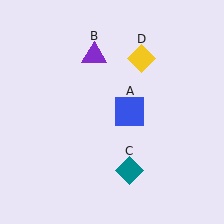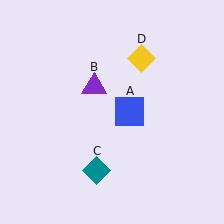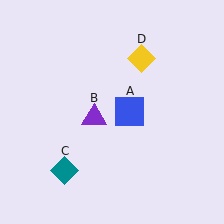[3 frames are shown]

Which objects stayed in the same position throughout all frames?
Blue square (object A) and yellow diamond (object D) remained stationary.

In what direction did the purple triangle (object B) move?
The purple triangle (object B) moved down.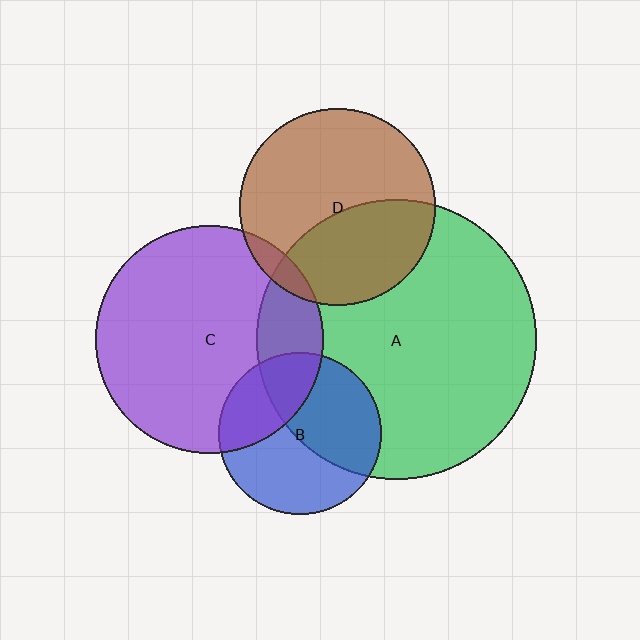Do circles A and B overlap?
Yes.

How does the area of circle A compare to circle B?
Approximately 3.0 times.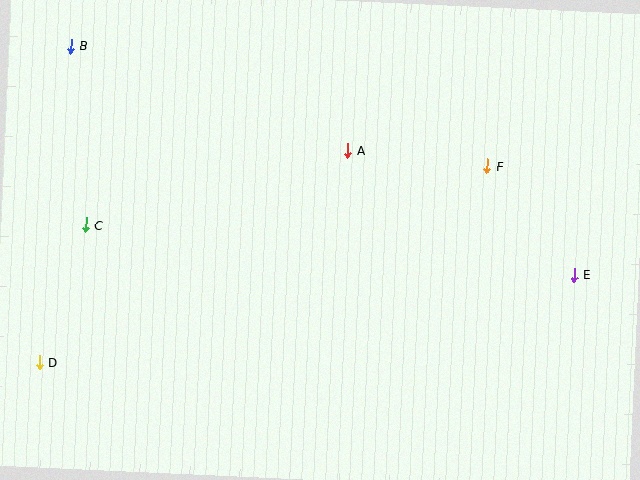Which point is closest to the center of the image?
Point A at (348, 151) is closest to the center.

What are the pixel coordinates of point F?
Point F is at (487, 166).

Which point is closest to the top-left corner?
Point B is closest to the top-left corner.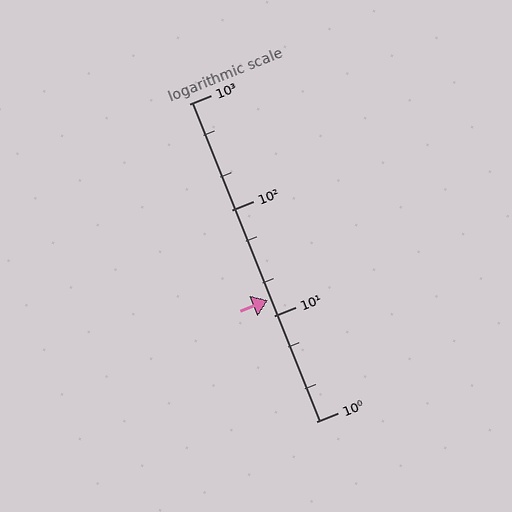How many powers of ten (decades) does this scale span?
The scale spans 3 decades, from 1 to 1000.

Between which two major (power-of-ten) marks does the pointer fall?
The pointer is between 10 and 100.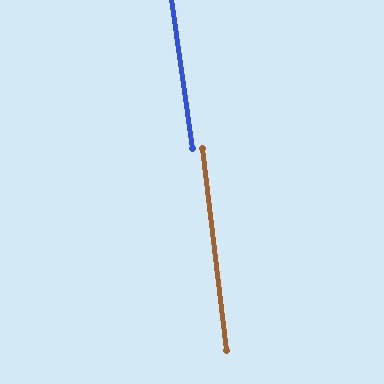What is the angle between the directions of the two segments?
Approximately 2 degrees.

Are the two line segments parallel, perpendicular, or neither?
Parallel — their directions differ by only 1.7°.